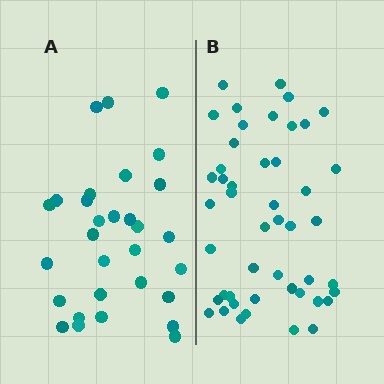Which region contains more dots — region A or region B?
Region B (the right region) has more dots.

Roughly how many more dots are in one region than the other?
Region B has approximately 15 more dots than region A.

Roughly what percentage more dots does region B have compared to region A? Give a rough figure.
About 55% more.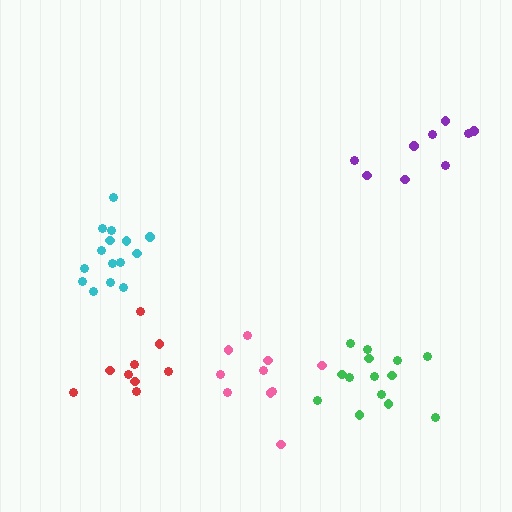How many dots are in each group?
Group 1: 14 dots, Group 2: 9 dots, Group 3: 10 dots, Group 4: 9 dots, Group 5: 15 dots (57 total).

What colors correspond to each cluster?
The clusters are colored: green, purple, pink, red, cyan.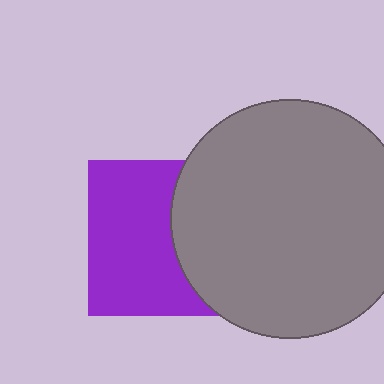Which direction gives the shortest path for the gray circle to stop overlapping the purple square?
Moving right gives the shortest separation.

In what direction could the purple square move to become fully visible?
The purple square could move left. That would shift it out from behind the gray circle entirely.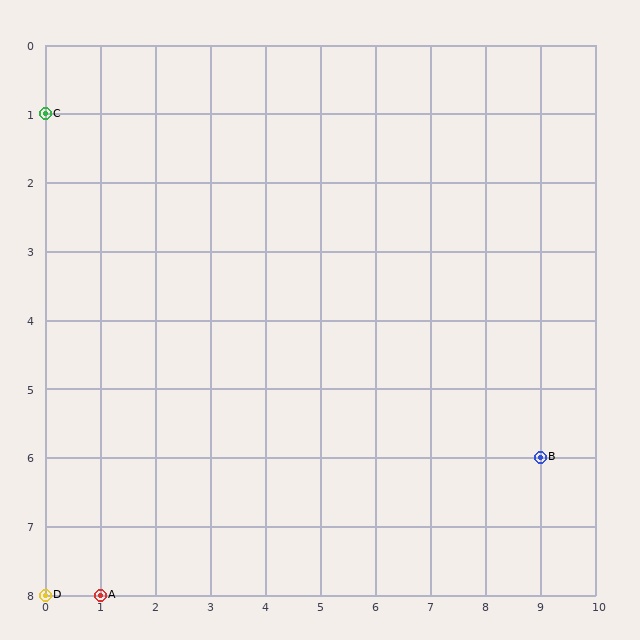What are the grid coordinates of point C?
Point C is at grid coordinates (0, 1).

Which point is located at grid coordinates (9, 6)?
Point B is at (9, 6).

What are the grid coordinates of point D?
Point D is at grid coordinates (0, 8).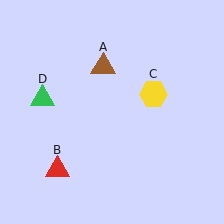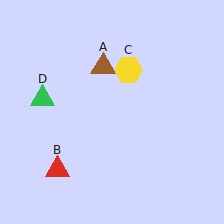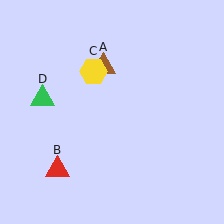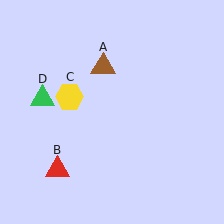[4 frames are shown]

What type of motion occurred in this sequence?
The yellow hexagon (object C) rotated counterclockwise around the center of the scene.